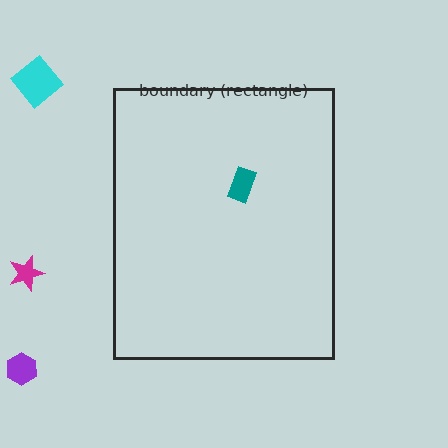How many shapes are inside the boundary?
1 inside, 3 outside.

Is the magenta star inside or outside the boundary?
Outside.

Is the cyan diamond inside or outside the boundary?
Outside.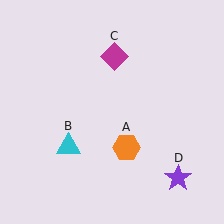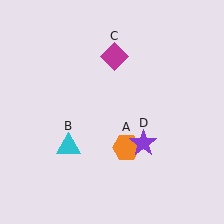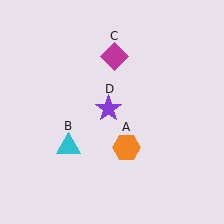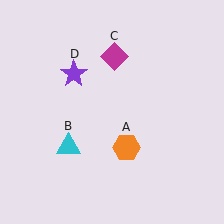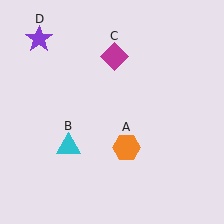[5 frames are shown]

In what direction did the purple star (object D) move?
The purple star (object D) moved up and to the left.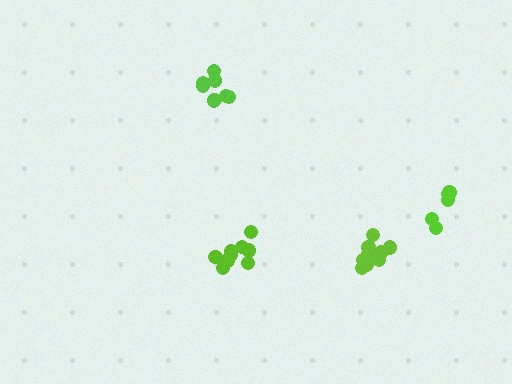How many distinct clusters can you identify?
There are 4 distinct clusters.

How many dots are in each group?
Group 1: 10 dots, Group 2: 5 dots, Group 3: 8 dots, Group 4: 10 dots (33 total).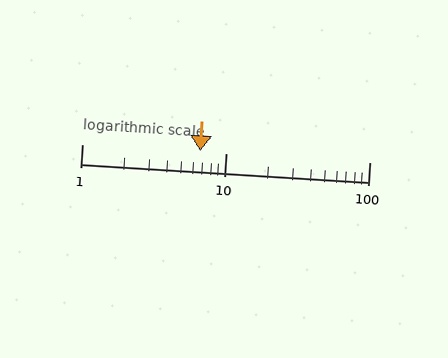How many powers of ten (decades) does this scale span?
The scale spans 2 decades, from 1 to 100.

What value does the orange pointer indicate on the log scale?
The pointer indicates approximately 6.7.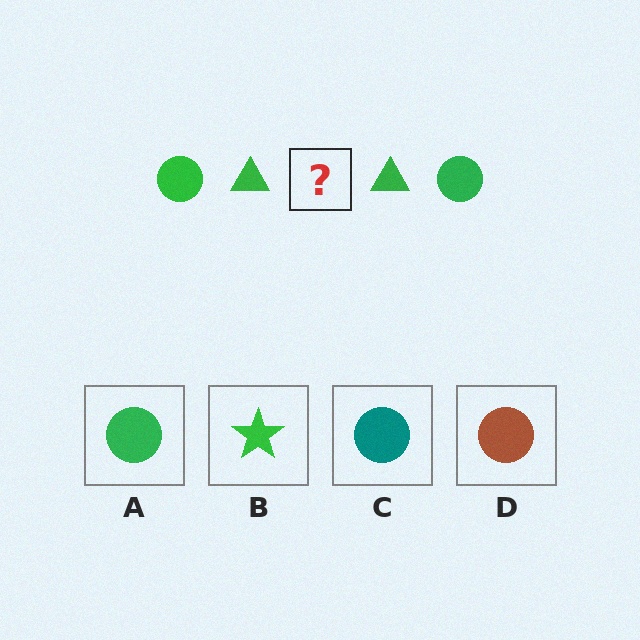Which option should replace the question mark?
Option A.